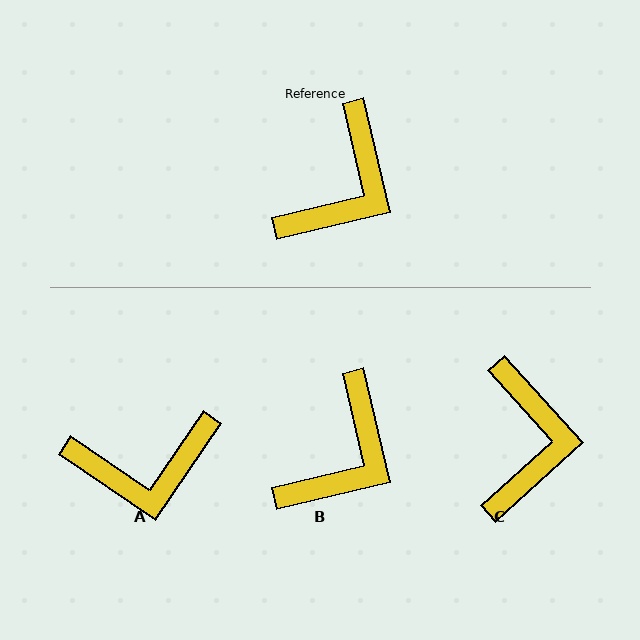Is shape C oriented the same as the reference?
No, it is off by about 29 degrees.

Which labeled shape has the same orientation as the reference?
B.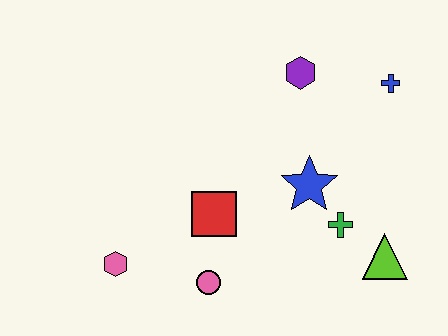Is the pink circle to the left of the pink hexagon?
No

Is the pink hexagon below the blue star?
Yes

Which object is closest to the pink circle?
The red square is closest to the pink circle.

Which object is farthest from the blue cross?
The pink hexagon is farthest from the blue cross.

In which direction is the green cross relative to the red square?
The green cross is to the right of the red square.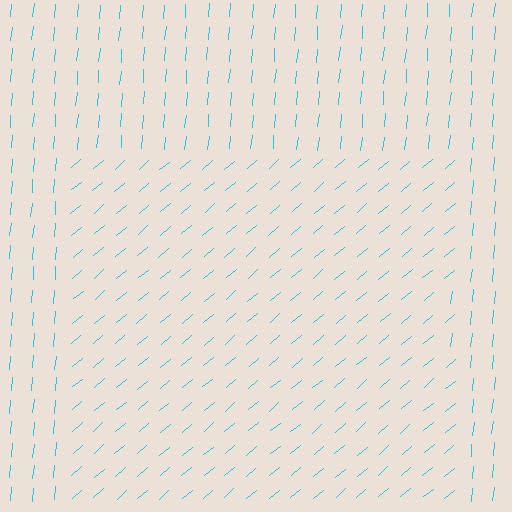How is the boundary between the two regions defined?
The boundary is defined purely by a change in line orientation (approximately 45 degrees difference). All lines are the same color and thickness.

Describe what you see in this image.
The image is filled with small cyan line segments. A rectangle region in the image has lines oriented differently from the surrounding lines, creating a visible texture boundary.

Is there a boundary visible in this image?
Yes, there is a texture boundary formed by a change in line orientation.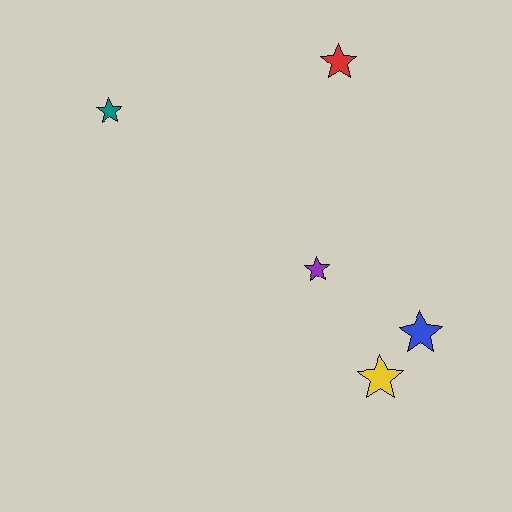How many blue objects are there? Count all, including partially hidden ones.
There is 1 blue object.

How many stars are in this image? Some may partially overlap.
There are 5 stars.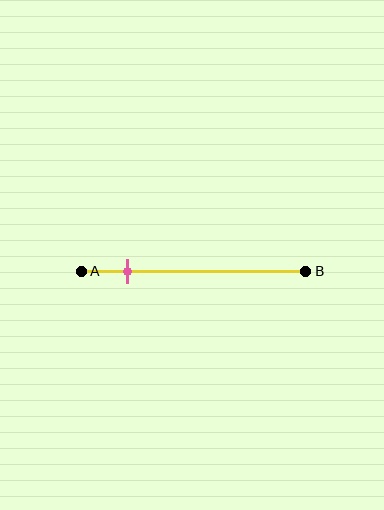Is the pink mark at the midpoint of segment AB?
No, the mark is at about 20% from A, not at the 50% midpoint.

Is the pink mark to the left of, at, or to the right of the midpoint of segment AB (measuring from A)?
The pink mark is to the left of the midpoint of segment AB.